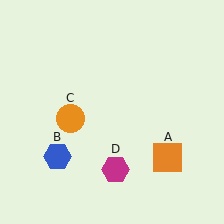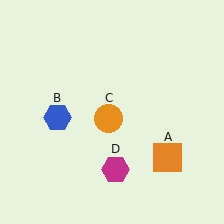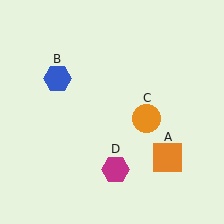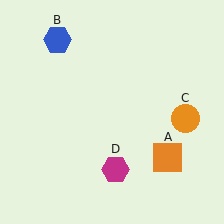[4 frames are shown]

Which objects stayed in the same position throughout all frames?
Orange square (object A) and magenta hexagon (object D) remained stationary.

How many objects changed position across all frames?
2 objects changed position: blue hexagon (object B), orange circle (object C).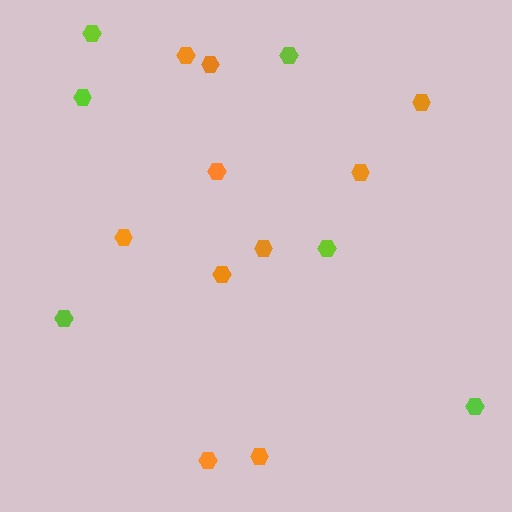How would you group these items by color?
There are 2 groups: one group of orange hexagons (10) and one group of lime hexagons (6).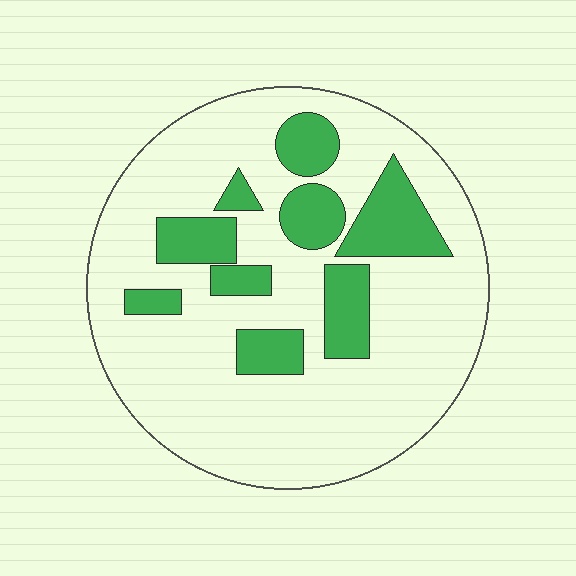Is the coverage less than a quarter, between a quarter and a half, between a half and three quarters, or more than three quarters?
Less than a quarter.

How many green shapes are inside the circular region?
9.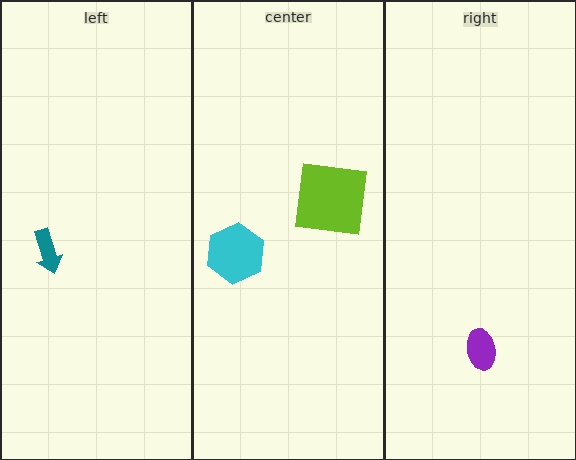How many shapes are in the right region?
1.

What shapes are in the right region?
The purple ellipse.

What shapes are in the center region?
The lime square, the cyan hexagon.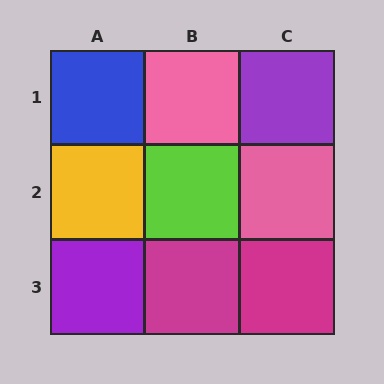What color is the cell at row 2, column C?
Pink.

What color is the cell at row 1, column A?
Blue.